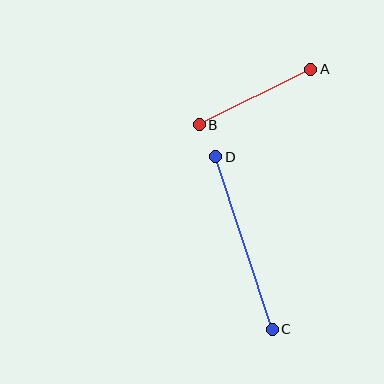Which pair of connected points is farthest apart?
Points C and D are farthest apart.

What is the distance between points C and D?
The distance is approximately 181 pixels.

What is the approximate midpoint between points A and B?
The midpoint is at approximately (255, 97) pixels.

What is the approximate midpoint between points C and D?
The midpoint is at approximately (244, 243) pixels.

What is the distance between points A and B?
The distance is approximately 125 pixels.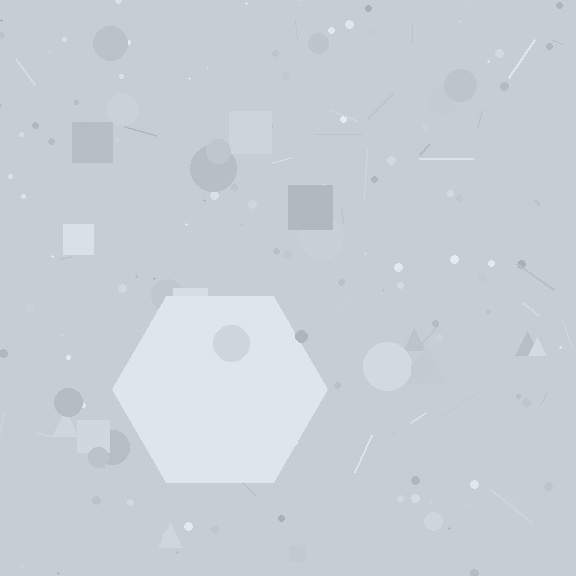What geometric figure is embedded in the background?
A hexagon is embedded in the background.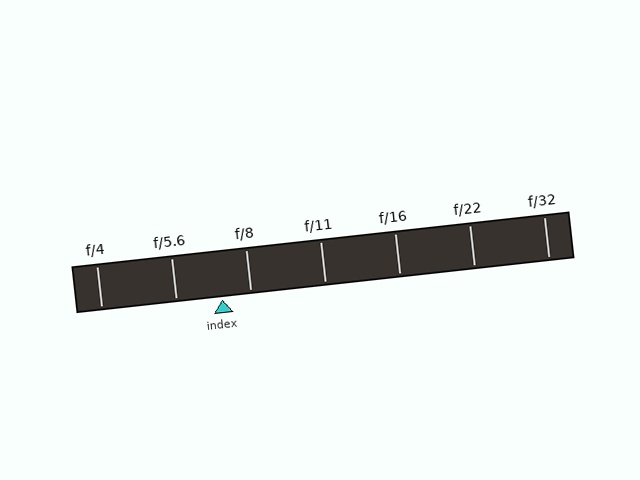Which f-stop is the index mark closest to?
The index mark is closest to f/8.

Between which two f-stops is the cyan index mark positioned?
The index mark is between f/5.6 and f/8.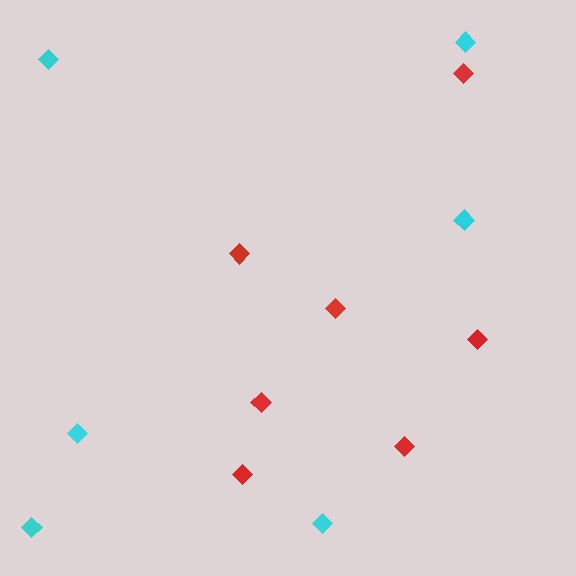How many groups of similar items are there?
There are 2 groups: one group of cyan diamonds (6) and one group of red diamonds (7).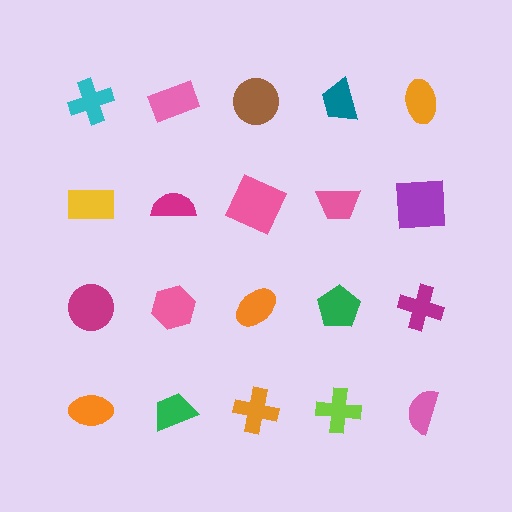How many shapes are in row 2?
5 shapes.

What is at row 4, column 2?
A green trapezoid.